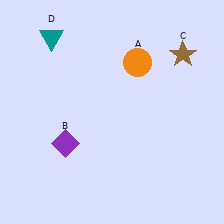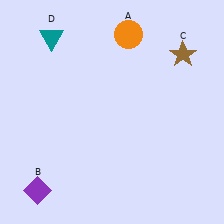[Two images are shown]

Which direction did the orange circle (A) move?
The orange circle (A) moved up.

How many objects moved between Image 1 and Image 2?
2 objects moved between the two images.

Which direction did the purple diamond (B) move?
The purple diamond (B) moved down.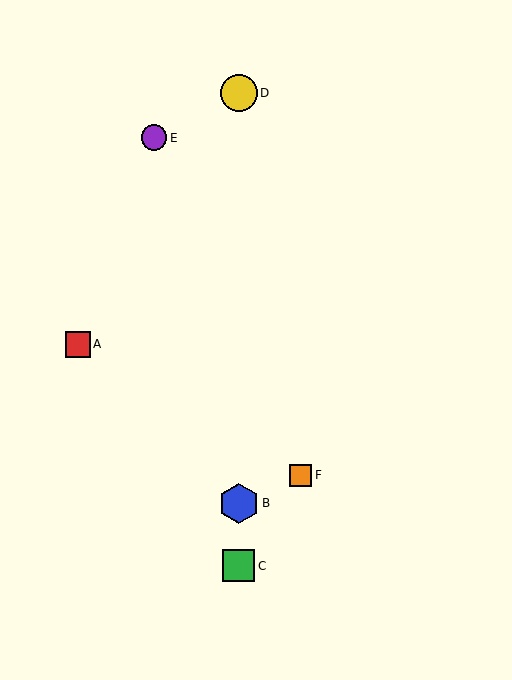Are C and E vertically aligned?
No, C is at x≈239 and E is at x≈154.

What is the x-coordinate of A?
Object A is at x≈78.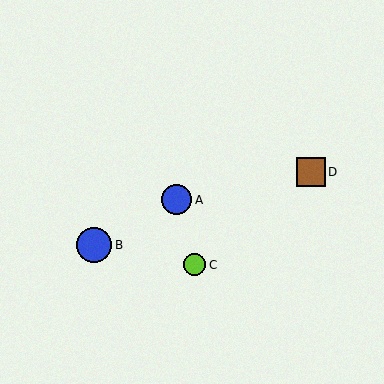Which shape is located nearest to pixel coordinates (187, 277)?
The lime circle (labeled C) at (195, 265) is nearest to that location.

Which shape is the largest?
The blue circle (labeled B) is the largest.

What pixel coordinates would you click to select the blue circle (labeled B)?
Click at (94, 245) to select the blue circle B.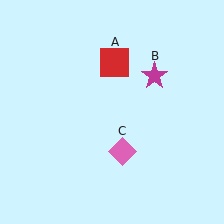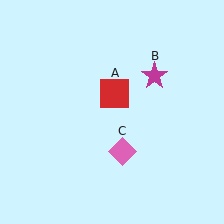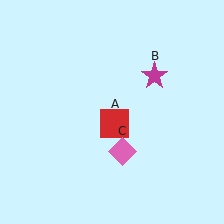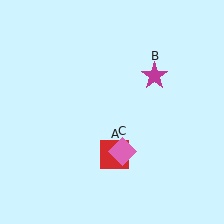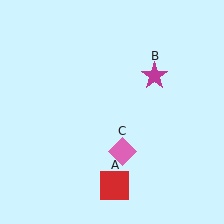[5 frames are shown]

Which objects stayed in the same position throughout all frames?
Magenta star (object B) and pink diamond (object C) remained stationary.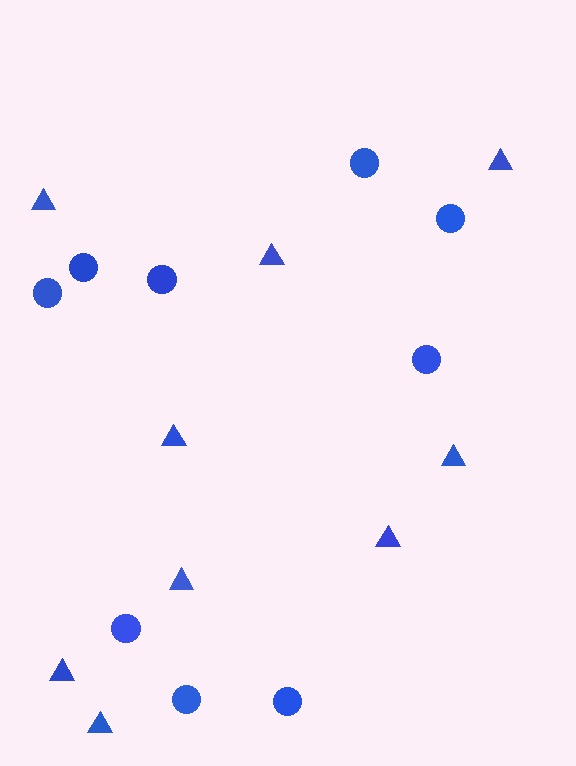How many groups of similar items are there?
There are 2 groups: one group of circles (9) and one group of triangles (9).